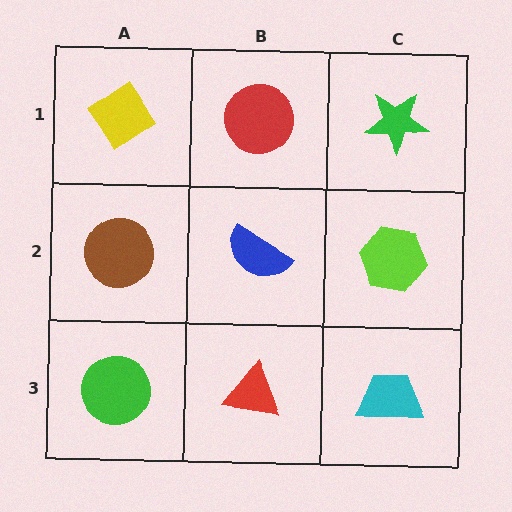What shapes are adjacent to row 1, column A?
A brown circle (row 2, column A), a red circle (row 1, column B).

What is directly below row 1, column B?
A blue semicircle.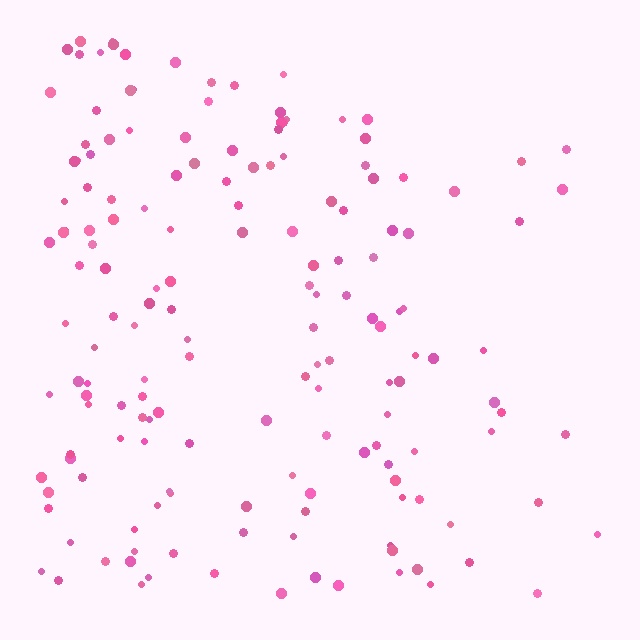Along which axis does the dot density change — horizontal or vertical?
Horizontal.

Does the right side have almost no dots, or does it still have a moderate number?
Still a moderate number, just noticeably fewer than the left.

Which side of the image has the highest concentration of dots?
The left.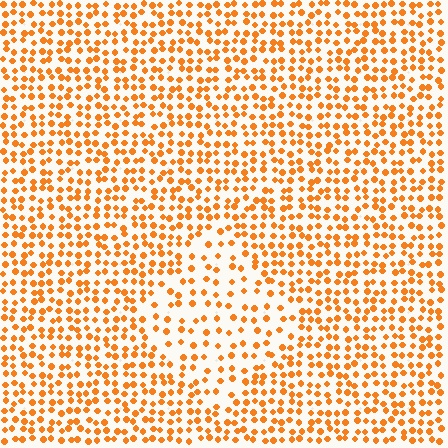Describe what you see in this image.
The image contains small orange elements arranged at two different densities. A diamond-shaped region is visible where the elements are less densely packed than the surrounding area.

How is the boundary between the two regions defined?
The boundary is defined by a change in element density (approximately 1.8x ratio). All elements are the same color, size, and shape.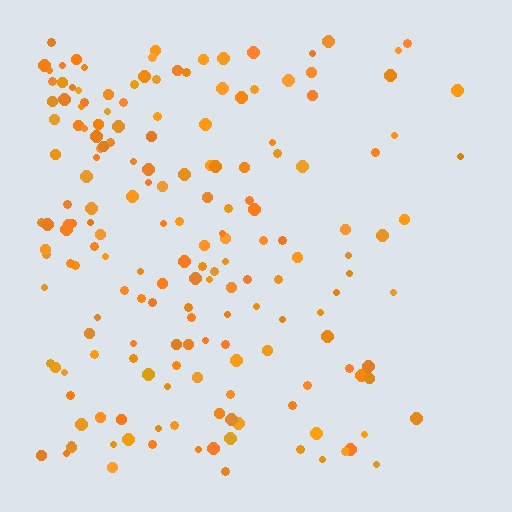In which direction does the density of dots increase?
From right to left, with the left side densest.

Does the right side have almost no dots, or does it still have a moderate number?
Still a moderate number, just noticeably fewer than the left.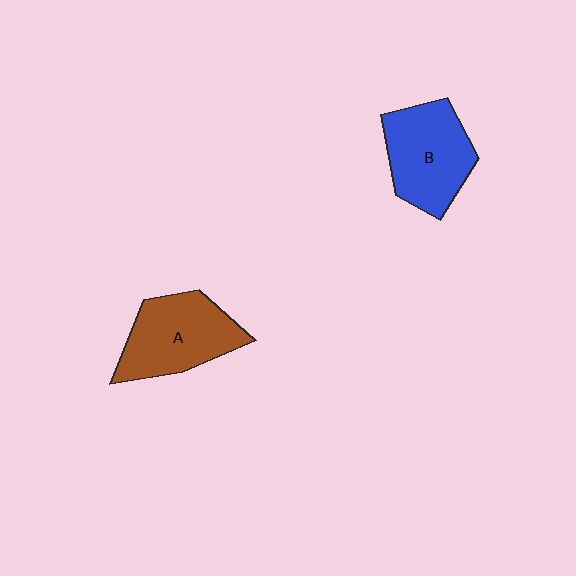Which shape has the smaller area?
Shape B (blue).